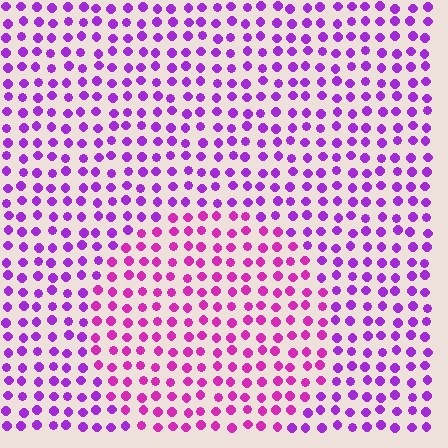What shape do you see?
I see a circle.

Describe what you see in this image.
The image is filled with small purple elements in a uniform arrangement. A circle-shaped region is visible where the elements are tinted to a slightly different hue, forming a subtle color boundary.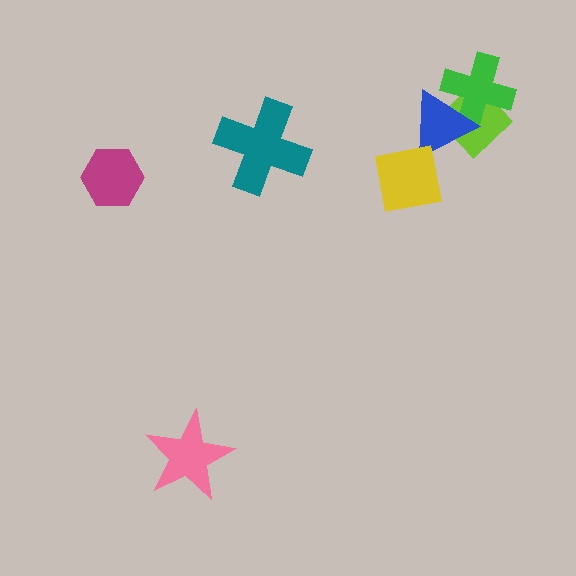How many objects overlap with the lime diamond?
2 objects overlap with the lime diamond.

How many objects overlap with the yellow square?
0 objects overlap with the yellow square.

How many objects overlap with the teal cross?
0 objects overlap with the teal cross.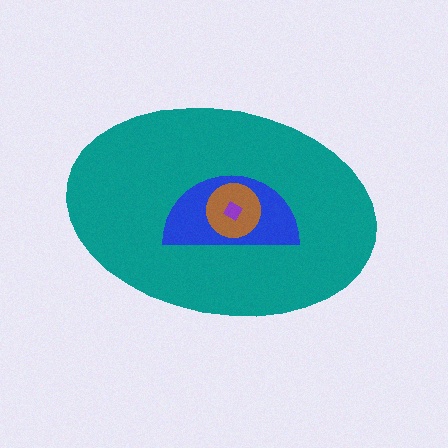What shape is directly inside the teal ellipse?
The blue semicircle.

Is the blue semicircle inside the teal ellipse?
Yes.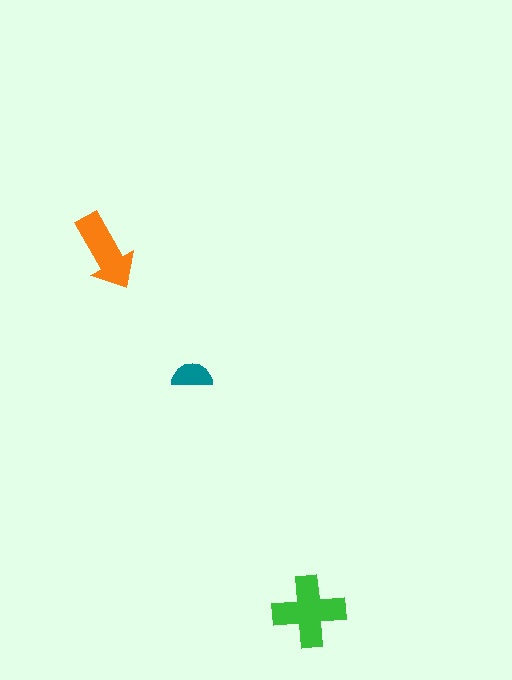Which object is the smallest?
The teal semicircle.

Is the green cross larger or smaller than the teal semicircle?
Larger.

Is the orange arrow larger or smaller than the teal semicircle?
Larger.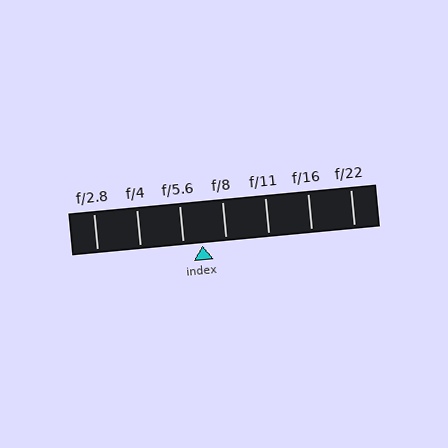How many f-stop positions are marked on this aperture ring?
There are 7 f-stop positions marked.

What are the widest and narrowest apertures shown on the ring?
The widest aperture shown is f/2.8 and the narrowest is f/22.